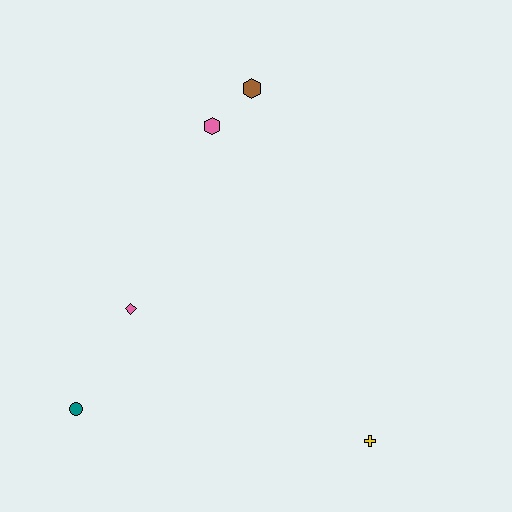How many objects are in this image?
There are 5 objects.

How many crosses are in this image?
There is 1 cross.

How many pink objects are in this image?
There are 2 pink objects.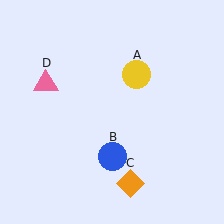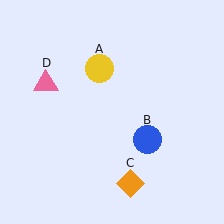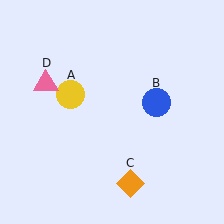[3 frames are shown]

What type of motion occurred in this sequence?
The yellow circle (object A), blue circle (object B) rotated counterclockwise around the center of the scene.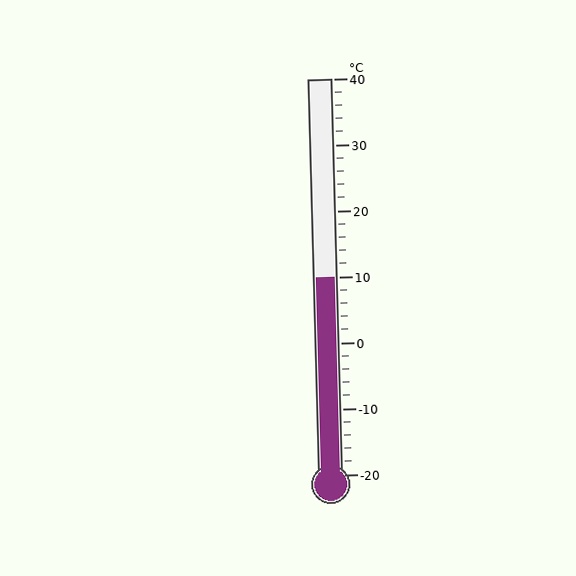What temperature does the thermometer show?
The thermometer shows approximately 10°C.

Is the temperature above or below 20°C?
The temperature is below 20°C.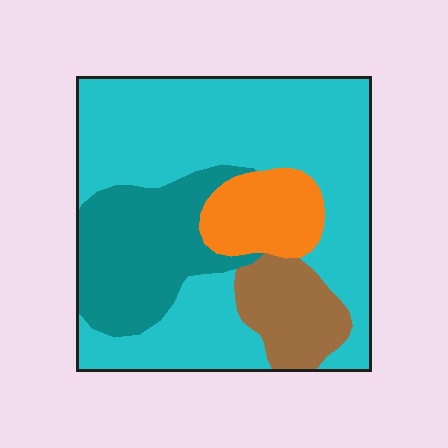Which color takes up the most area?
Cyan, at roughly 60%.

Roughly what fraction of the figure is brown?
Brown takes up about one tenth (1/10) of the figure.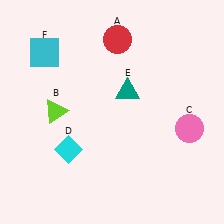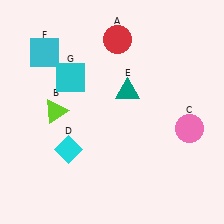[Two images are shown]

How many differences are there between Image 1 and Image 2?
There is 1 difference between the two images.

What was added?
A cyan square (G) was added in Image 2.